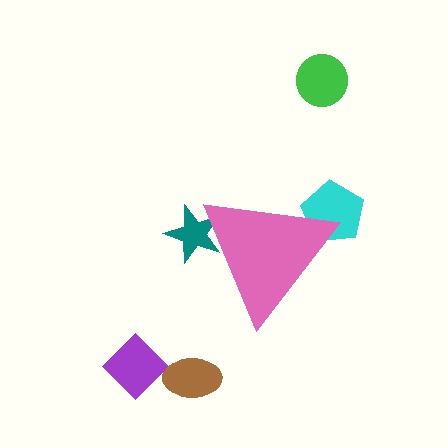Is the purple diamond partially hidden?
No, the purple diamond is fully visible.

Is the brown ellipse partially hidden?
No, the brown ellipse is fully visible.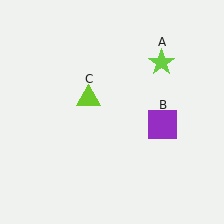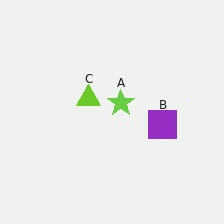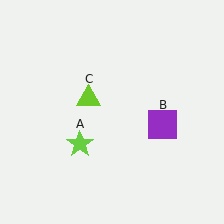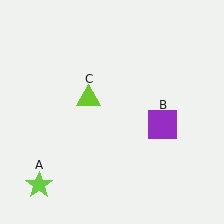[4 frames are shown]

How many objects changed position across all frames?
1 object changed position: lime star (object A).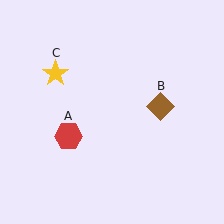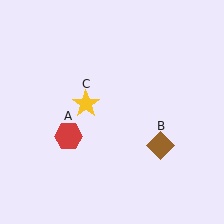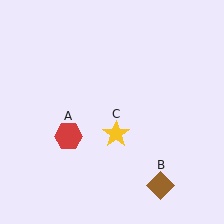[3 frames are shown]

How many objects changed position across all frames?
2 objects changed position: brown diamond (object B), yellow star (object C).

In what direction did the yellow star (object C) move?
The yellow star (object C) moved down and to the right.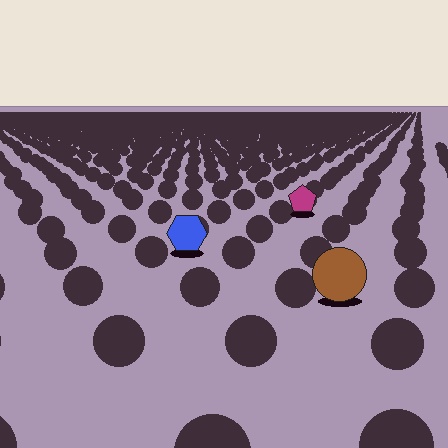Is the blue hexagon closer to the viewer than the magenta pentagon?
Yes. The blue hexagon is closer — you can tell from the texture gradient: the ground texture is coarser near it.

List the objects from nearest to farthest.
From nearest to farthest: the brown circle, the blue hexagon, the magenta pentagon.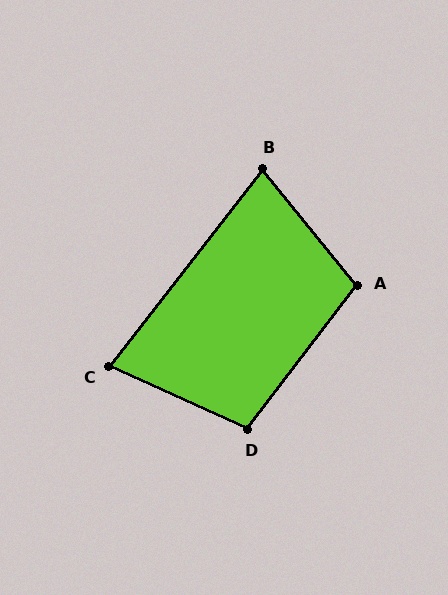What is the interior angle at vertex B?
Approximately 77 degrees (acute).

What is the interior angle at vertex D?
Approximately 103 degrees (obtuse).